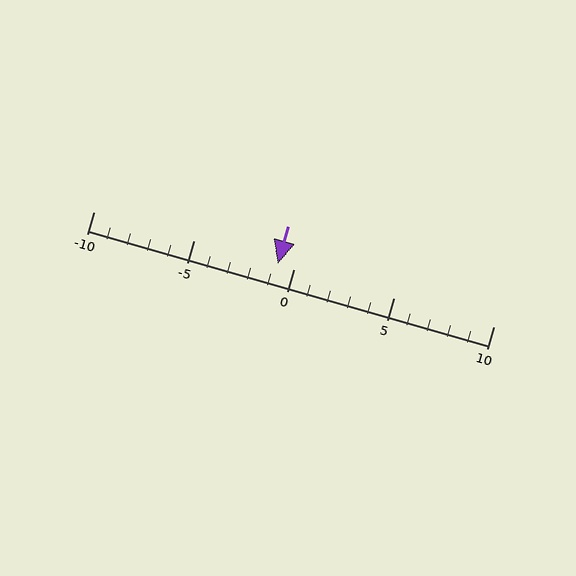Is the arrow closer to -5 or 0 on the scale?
The arrow is closer to 0.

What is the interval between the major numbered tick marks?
The major tick marks are spaced 5 units apart.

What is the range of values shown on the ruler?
The ruler shows values from -10 to 10.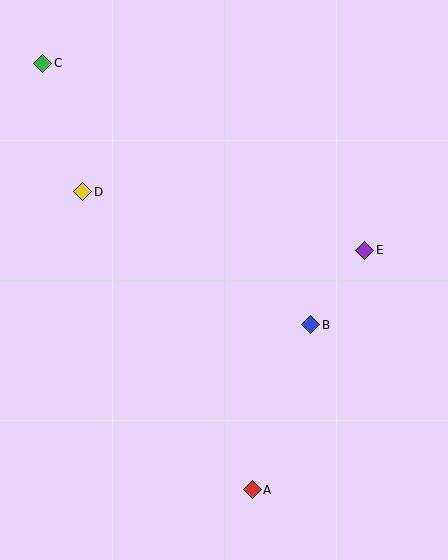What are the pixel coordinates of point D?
Point D is at (83, 192).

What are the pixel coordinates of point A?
Point A is at (252, 490).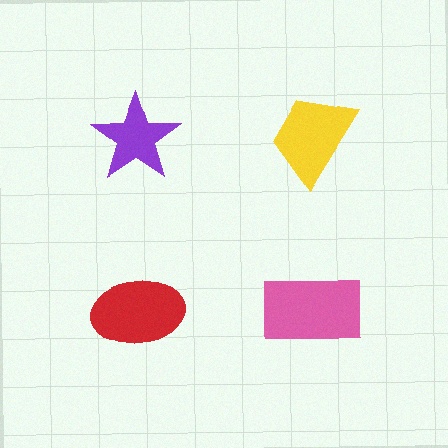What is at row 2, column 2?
A pink rectangle.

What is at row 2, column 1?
A red ellipse.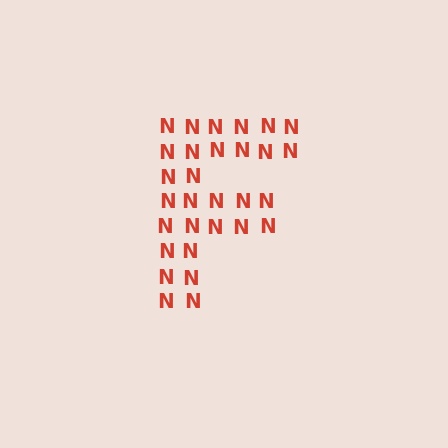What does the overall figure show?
The overall figure shows the letter F.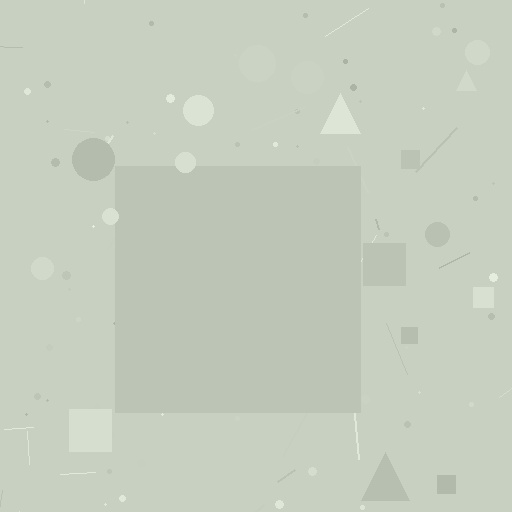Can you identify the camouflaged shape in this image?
The camouflaged shape is a square.